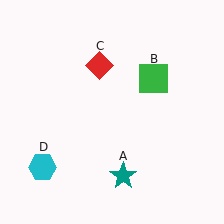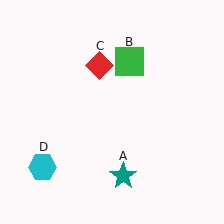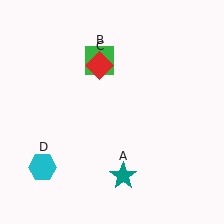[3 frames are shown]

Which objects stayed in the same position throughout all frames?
Teal star (object A) and red diamond (object C) and cyan hexagon (object D) remained stationary.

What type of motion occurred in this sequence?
The green square (object B) rotated counterclockwise around the center of the scene.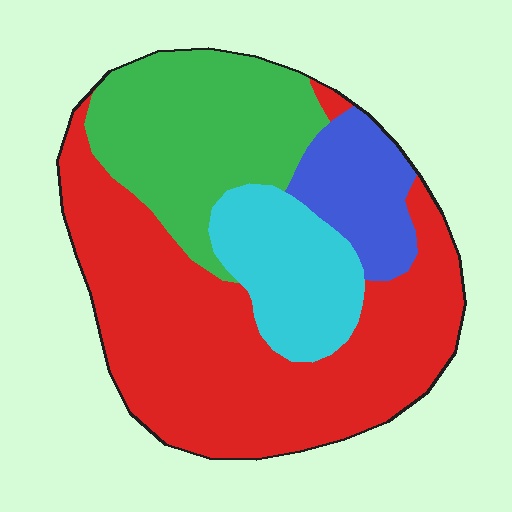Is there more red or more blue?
Red.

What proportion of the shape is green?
Green covers 25% of the shape.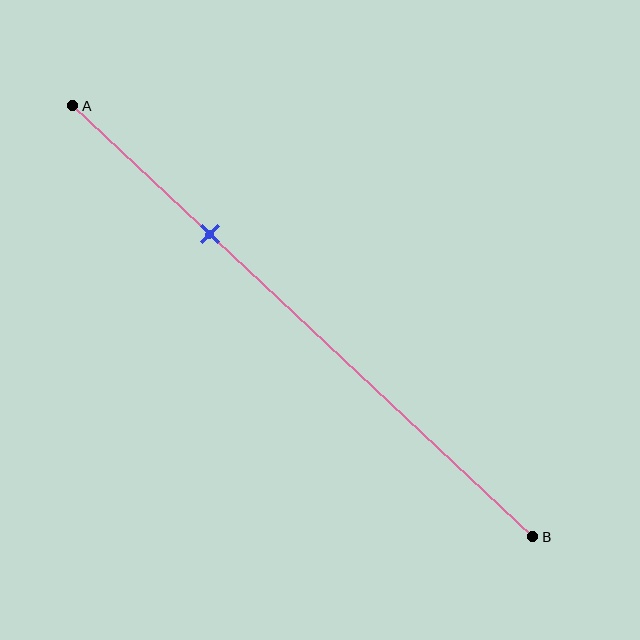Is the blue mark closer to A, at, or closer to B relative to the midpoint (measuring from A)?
The blue mark is closer to point A than the midpoint of segment AB.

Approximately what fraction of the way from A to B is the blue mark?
The blue mark is approximately 30% of the way from A to B.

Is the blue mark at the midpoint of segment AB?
No, the mark is at about 30% from A, not at the 50% midpoint.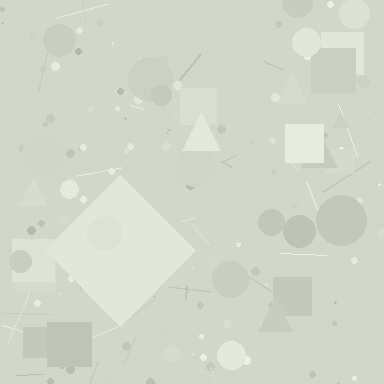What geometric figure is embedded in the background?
A diamond is embedded in the background.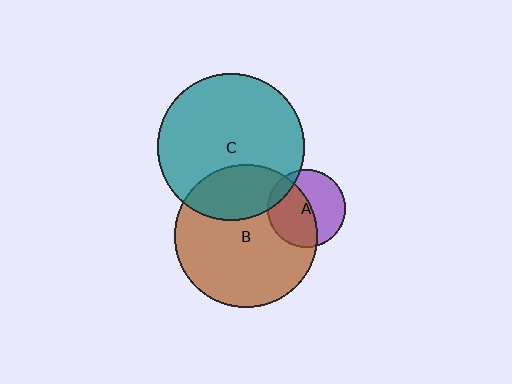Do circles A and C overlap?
Yes.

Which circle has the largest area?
Circle C (teal).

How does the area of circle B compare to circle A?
Approximately 3.4 times.